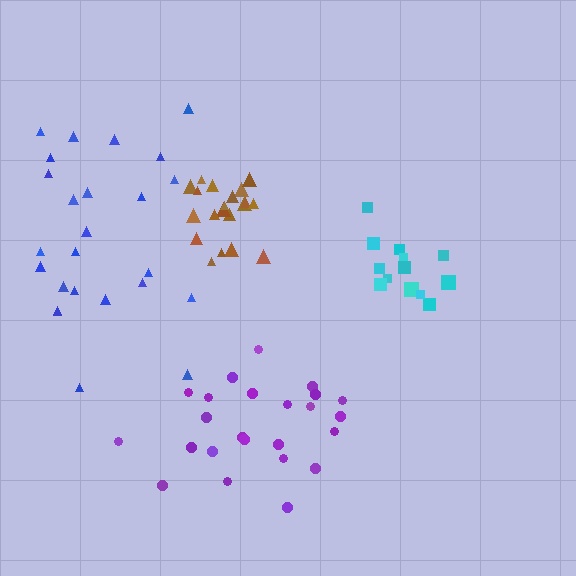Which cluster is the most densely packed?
Brown.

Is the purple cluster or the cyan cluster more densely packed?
Cyan.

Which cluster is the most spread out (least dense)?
Blue.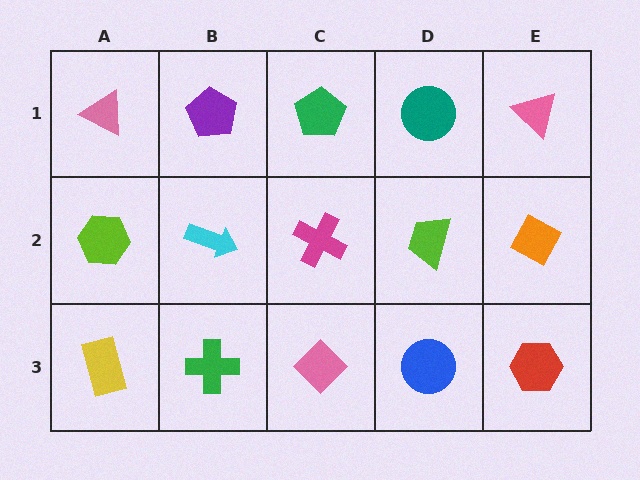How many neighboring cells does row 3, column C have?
3.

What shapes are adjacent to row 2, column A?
A pink triangle (row 1, column A), a yellow rectangle (row 3, column A), a cyan arrow (row 2, column B).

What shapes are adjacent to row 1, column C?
A magenta cross (row 2, column C), a purple pentagon (row 1, column B), a teal circle (row 1, column D).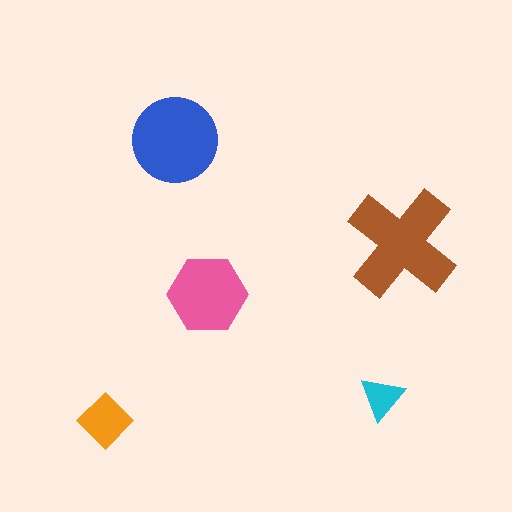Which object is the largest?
The brown cross.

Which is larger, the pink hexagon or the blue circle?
The blue circle.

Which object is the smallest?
The cyan triangle.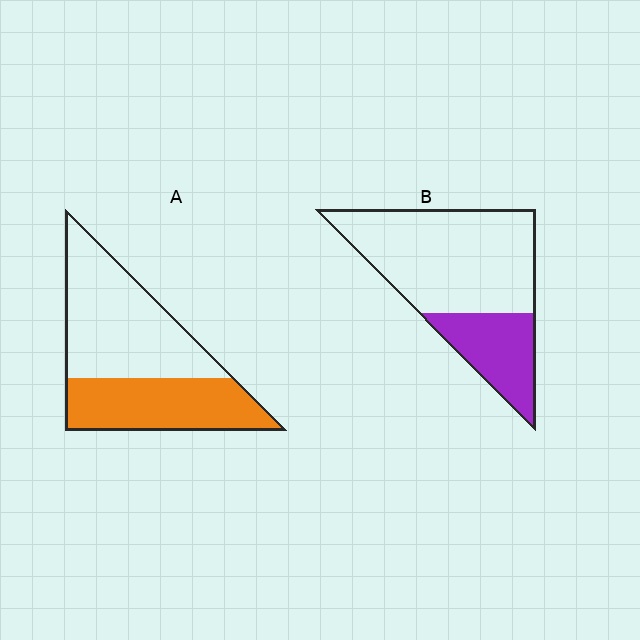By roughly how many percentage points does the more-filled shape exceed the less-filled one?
By roughly 15 percentage points (A over B).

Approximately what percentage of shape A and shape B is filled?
A is approximately 40% and B is approximately 30%.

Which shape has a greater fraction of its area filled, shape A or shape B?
Shape A.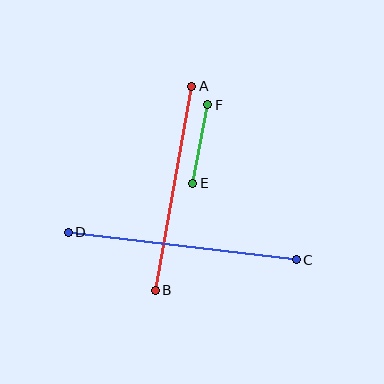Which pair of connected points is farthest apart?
Points C and D are farthest apart.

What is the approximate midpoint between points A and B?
The midpoint is at approximately (173, 188) pixels.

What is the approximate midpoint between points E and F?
The midpoint is at approximately (200, 144) pixels.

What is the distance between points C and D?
The distance is approximately 229 pixels.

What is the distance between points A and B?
The distance is approximately 207 pixels.